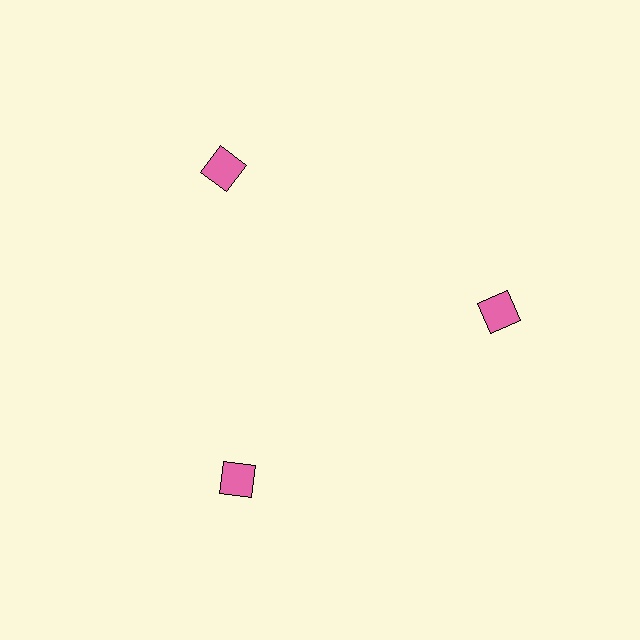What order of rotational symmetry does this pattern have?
This pattern has 3-fold rotational symmetry.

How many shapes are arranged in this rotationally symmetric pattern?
There are 3 shapes, arranged in 3 groups of 1.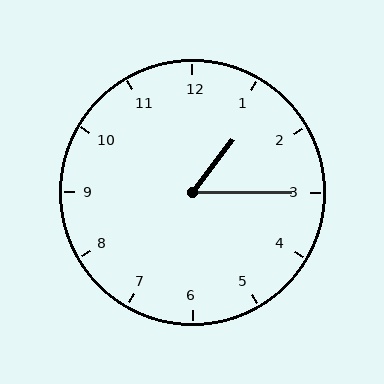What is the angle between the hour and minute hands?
Approximately 52 degrees.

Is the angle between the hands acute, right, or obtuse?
It is acute.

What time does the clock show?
1:15.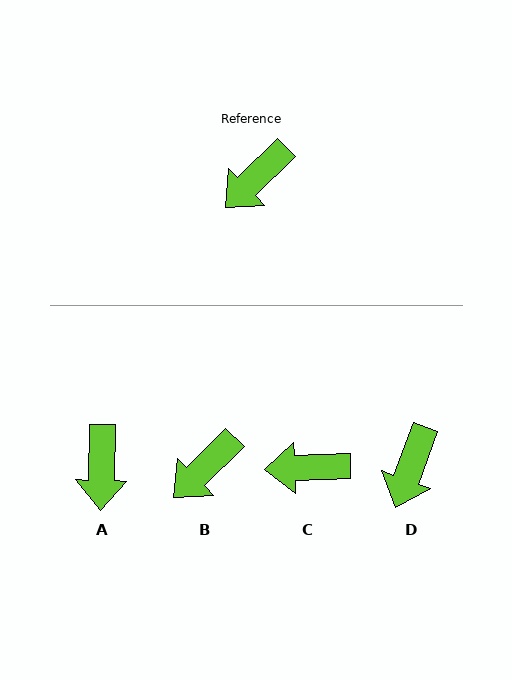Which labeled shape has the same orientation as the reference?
B.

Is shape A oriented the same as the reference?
No, it is off by about 44 degrees.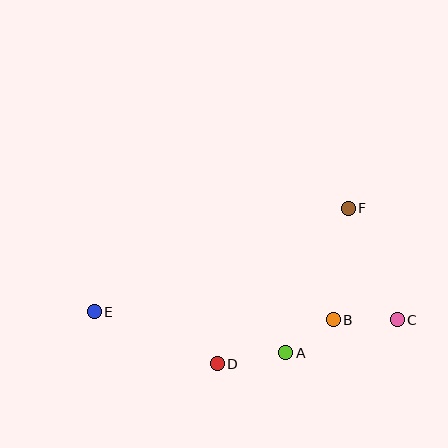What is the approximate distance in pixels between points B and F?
The distance between B and F is approximately 113 pixels.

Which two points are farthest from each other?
Points C and E are farthest from each other.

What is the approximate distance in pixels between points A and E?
The distance between A and E is approximately 196 pixels.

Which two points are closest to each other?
Points A and B are closest to each other.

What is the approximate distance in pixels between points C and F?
The distance between C and F is approximately 122 pixels.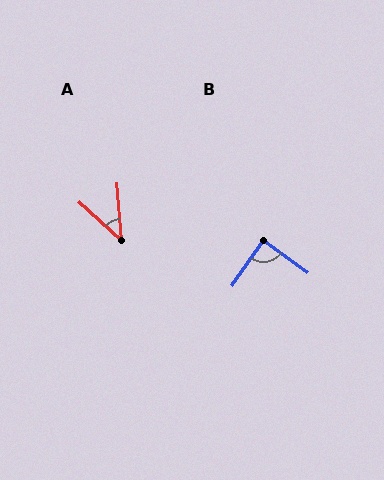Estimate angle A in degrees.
Approximately 43 degrees.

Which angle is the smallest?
A, at approximately 43 degrees.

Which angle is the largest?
B, at approximately 88 degrees.